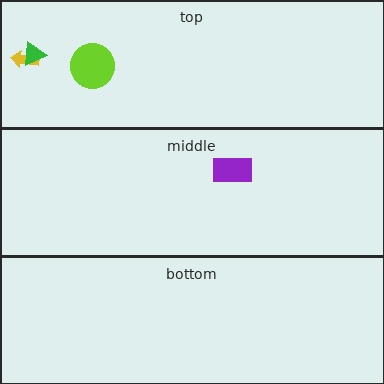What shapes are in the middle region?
The purple rectangle.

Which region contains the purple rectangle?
The middle region.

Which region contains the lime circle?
The top region.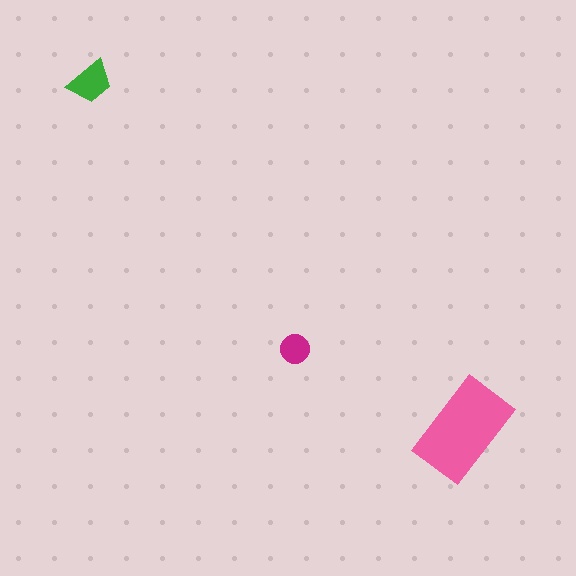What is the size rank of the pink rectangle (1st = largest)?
1st.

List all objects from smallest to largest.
The magenta circle, the green trapezoid, the pink rectangle.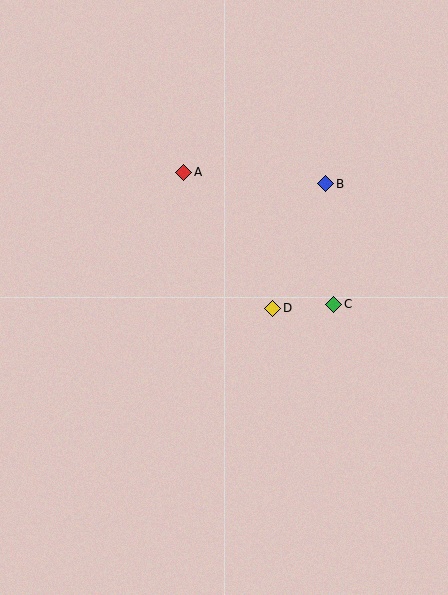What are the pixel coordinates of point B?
Point B is at (326, 184).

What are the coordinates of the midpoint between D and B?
The midpoint between D and B is at (299, 246).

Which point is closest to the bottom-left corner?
Point D is closest to the bottom-left corner.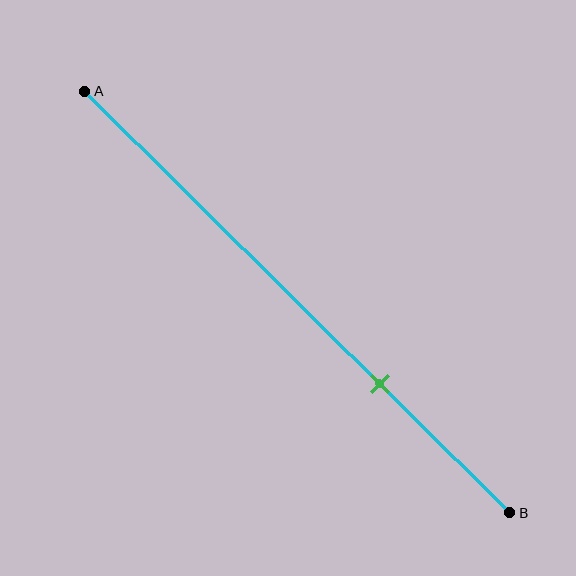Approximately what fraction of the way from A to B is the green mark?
The green mark is approximately 70% of the way from A to B.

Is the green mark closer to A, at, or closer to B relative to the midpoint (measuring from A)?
The green mark is closer to point B than the midpoint of segment AB.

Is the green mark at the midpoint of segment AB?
No, the mark is at about 70% from A, not at the 50% midpoint.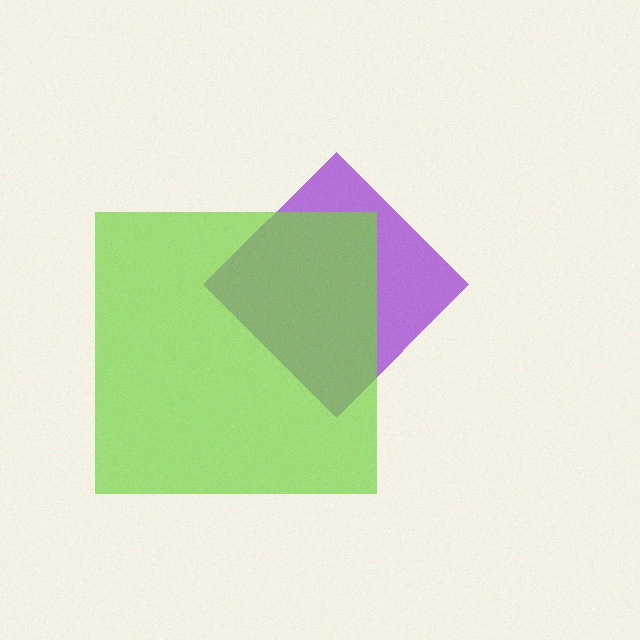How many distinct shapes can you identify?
There are 2 distinct shapes: a purple diamond, a lime square.